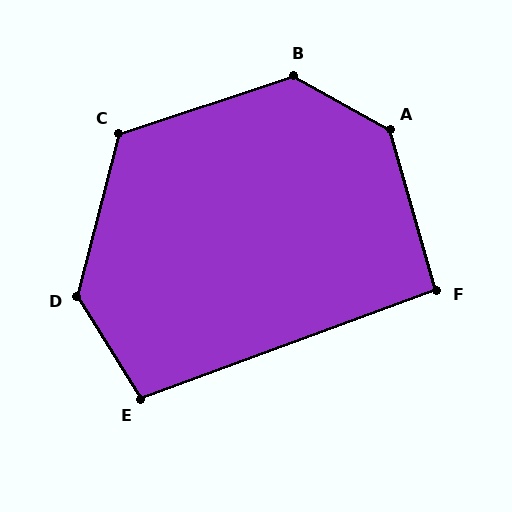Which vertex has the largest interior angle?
A, at approximately 135 degrees.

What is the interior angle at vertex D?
Approximately 134 degrees (obtuse).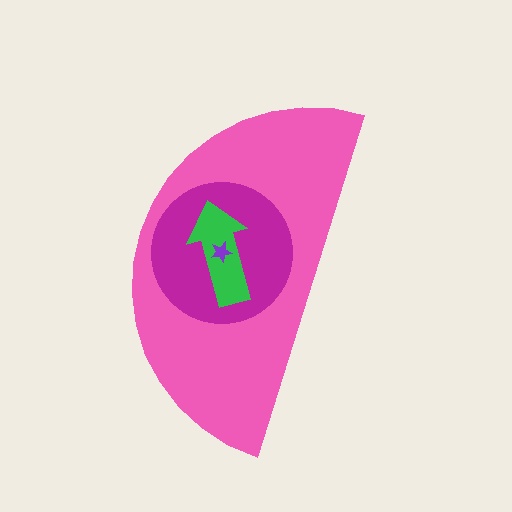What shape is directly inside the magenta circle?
The green arrow.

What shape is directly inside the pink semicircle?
The magenta circle.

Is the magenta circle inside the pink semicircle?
Yes.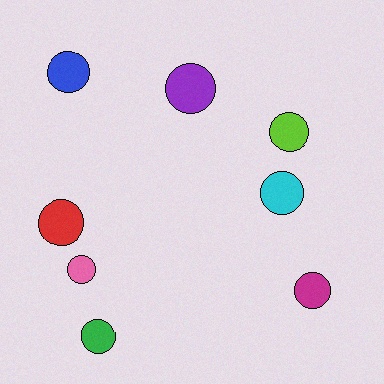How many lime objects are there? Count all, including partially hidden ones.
There is 1 lime object.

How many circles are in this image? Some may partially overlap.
There are 8 circles.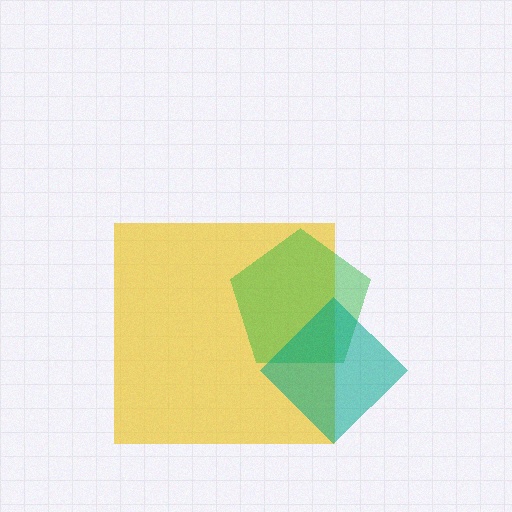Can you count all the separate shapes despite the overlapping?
Yes, there are 3 separate shapes.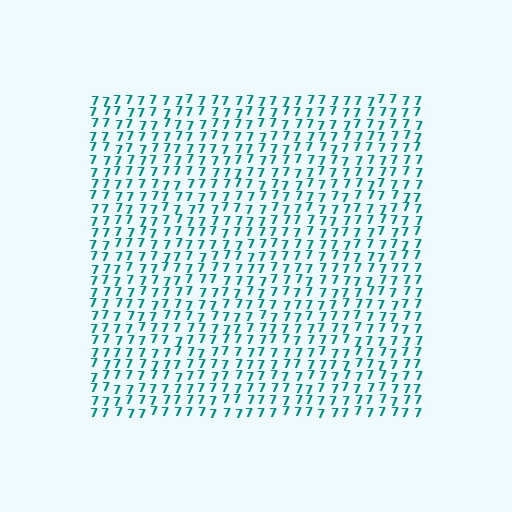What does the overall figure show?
The overall figure shows a square.